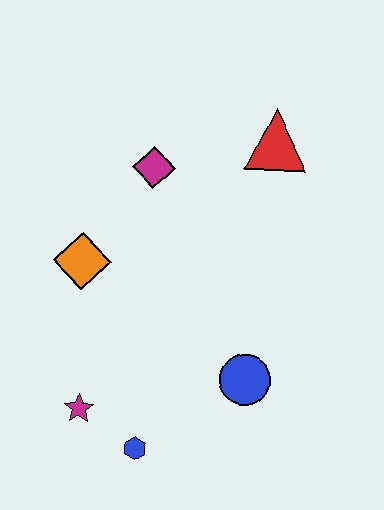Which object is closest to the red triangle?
The magenta diamond is closest to the red triangle.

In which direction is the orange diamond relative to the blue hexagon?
The orange diamond is above the blue hexagon.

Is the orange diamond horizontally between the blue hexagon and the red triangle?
No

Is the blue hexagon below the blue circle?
Yes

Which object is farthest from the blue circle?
The red triangle is farthest from the blue circle.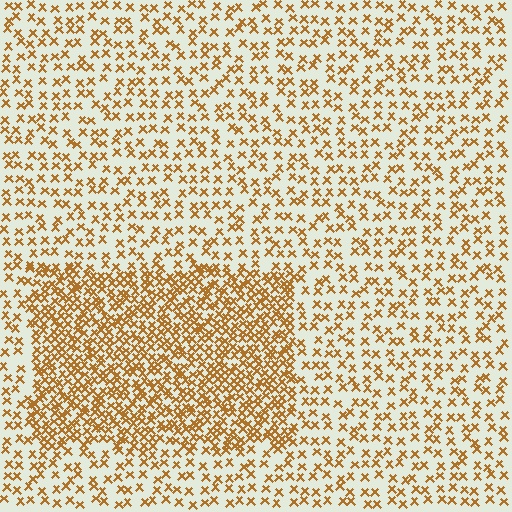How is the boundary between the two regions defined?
The boundary is defined by a change in element density (approximately 2.3x ratio). All elements are the same color, size, and shape.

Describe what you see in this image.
The image contains small brown elements arranged at two different densities. A rectangle-shaped region is visible where the elements are more densely packed than the surrounding area.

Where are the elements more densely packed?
The elements are more densely packed inside the rectangle boundary.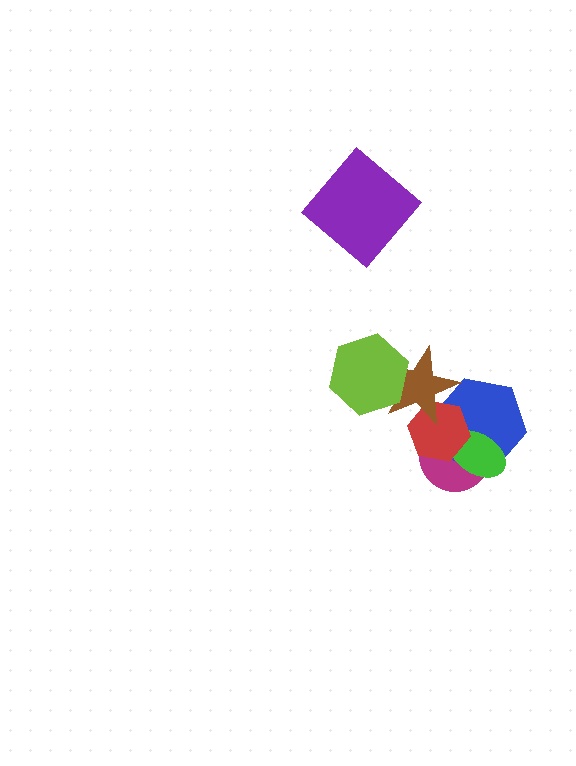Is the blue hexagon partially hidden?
Yes, it is partially covered by another shape.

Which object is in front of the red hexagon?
The brown star is in front of the red hexagon.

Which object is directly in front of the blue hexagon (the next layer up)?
The green ellipse is directly in front of the blue hexagon.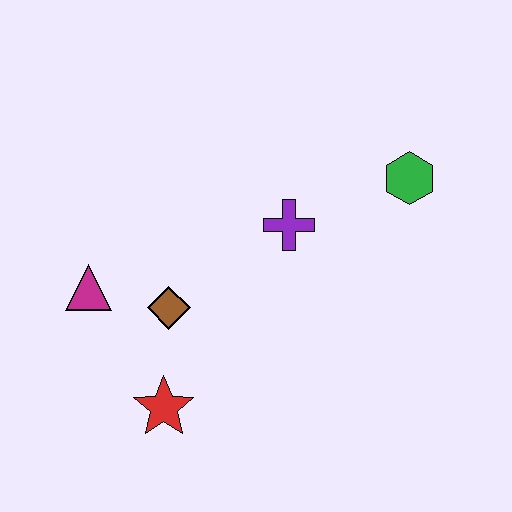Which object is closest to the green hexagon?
The purple cross is closest to the green hexagon.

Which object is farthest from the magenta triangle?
The green hexagon is farthest from the magenta triangle.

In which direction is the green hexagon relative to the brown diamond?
The green hexagon is to the right of the brown diamond.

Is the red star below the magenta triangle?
Yes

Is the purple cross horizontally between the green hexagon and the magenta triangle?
Yes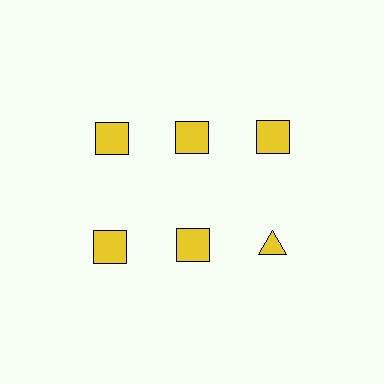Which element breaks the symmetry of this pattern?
The yellow triangle in the second row, center column breaks the symmetry. All other shapes are yellow squares.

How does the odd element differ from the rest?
It has a different shape: triangle instead of square.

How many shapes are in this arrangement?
There are 6 shapes arranged in a grid pattern.